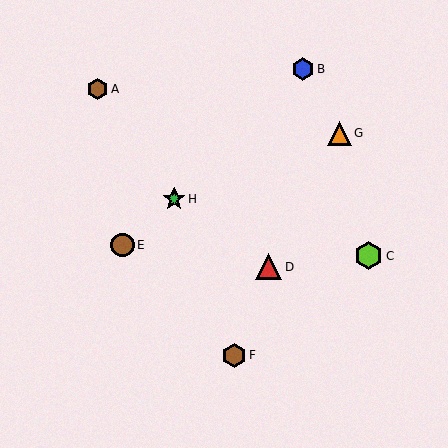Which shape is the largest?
The lime hexagon (labeled C) is the largest.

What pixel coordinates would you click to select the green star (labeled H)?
Click at (174, 199) to select the green star H.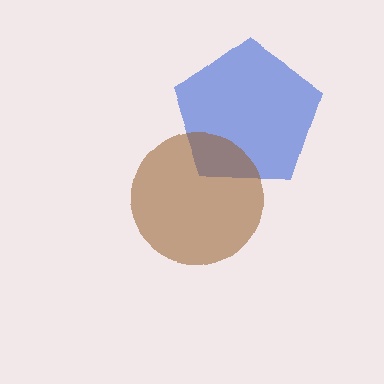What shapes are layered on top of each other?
The layered shapes are: a blue pentagon, a brown circle.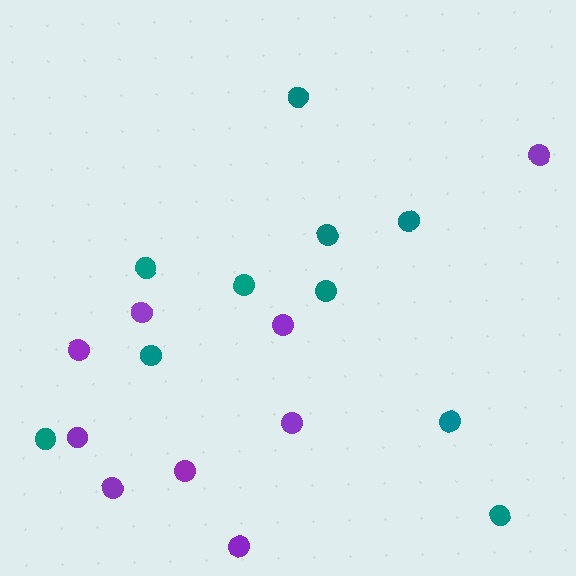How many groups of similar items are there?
There are 2 groups: one group of purple circles (9) and one group of teal circles (10).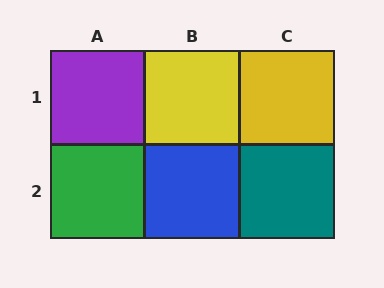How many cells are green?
1 cell is green.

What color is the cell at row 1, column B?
Yellow.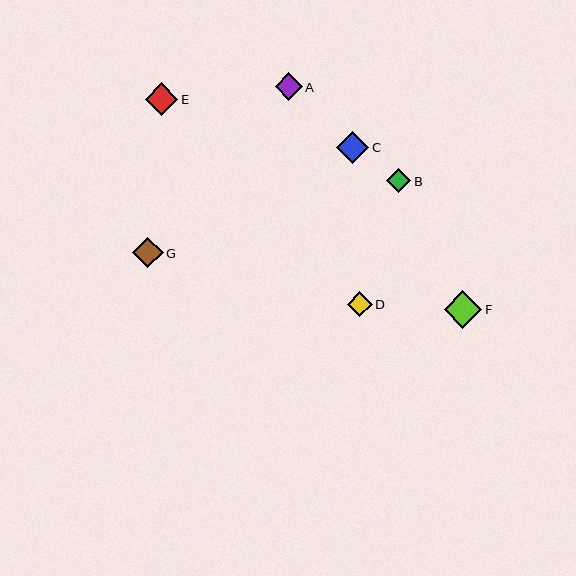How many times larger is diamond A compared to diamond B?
Diamond A is approximately 1.1 times the size of diamond B.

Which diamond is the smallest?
Diamond B is the smallest with a size of approximately 24 pixels.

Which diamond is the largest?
Diamond F is the largest with a size of approximately 37 pixels.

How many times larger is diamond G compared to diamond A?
Diamond G is approximately 1.1 times the size of diamond A.